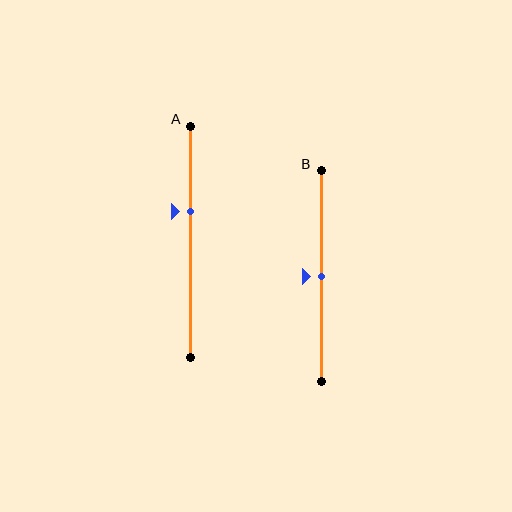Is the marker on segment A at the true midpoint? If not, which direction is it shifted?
No, the marker on segment A is shifted upward by about 13% of the segment length.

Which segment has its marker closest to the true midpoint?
Segment B has its marker closest to the true midpoint.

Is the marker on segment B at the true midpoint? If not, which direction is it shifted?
Yes, the marker on segment B is at the true midpoint.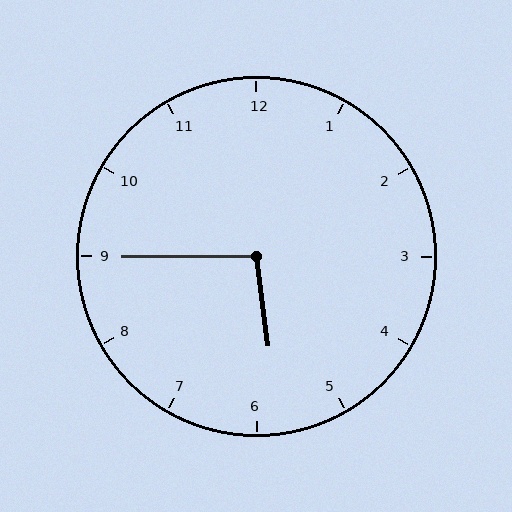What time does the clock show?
5:45.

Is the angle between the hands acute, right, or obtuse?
It is obtuse.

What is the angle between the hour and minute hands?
Approximately 98 degrees.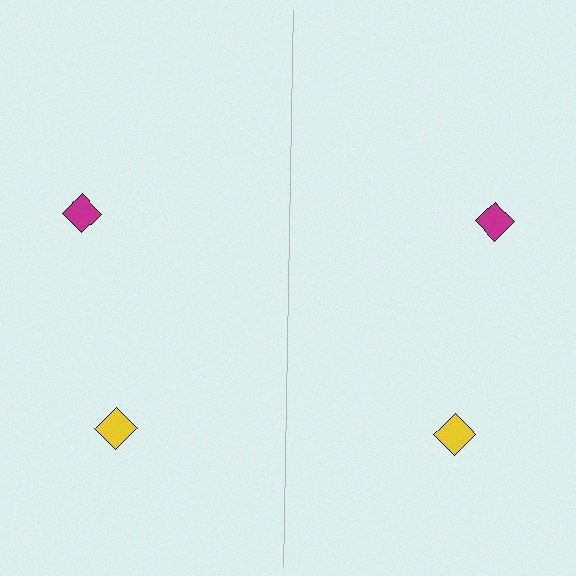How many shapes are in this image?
There are 4 shapes in this image.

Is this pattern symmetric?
Yes, this pattern has bilateral (reflection) symmetry.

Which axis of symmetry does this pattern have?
The pattern has a vertical axis of symmetry running through the center of the image.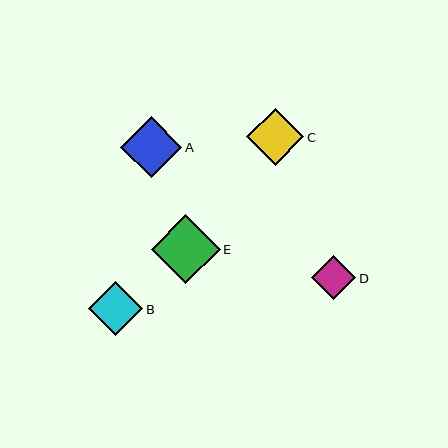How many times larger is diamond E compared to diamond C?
Diamond E is approximately 1.2 times the size of diamond C.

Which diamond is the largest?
Diamond E is the largest with a size of approximately 69 pixels.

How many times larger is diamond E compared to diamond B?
Diamond E is approximately 1.3 times the size of diamond B.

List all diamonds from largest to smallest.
From largest to smallest: E, A, C, B, D.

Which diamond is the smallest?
Diamond D is the smallest with a size of approximately 44 pixels.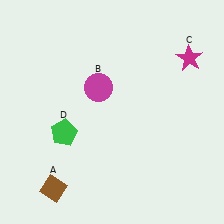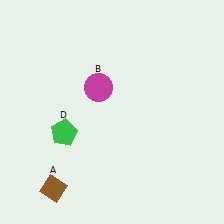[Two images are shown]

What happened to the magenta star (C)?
The magenta star (C) was removed in Image 2. It was in the top-right area of Image 1.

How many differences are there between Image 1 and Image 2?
There is 1 difference between the two images.